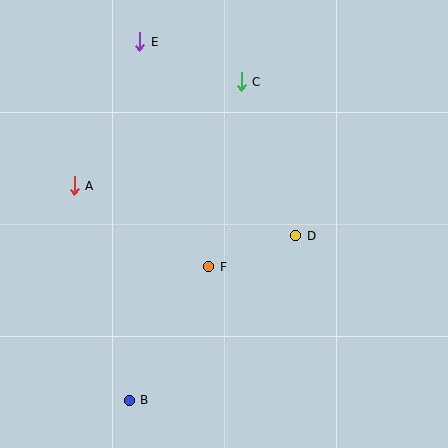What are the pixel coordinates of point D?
Point D is at (296, 236).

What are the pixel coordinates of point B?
Point B is at (129, 400).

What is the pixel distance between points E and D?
The distance between E and D is 249 pixels.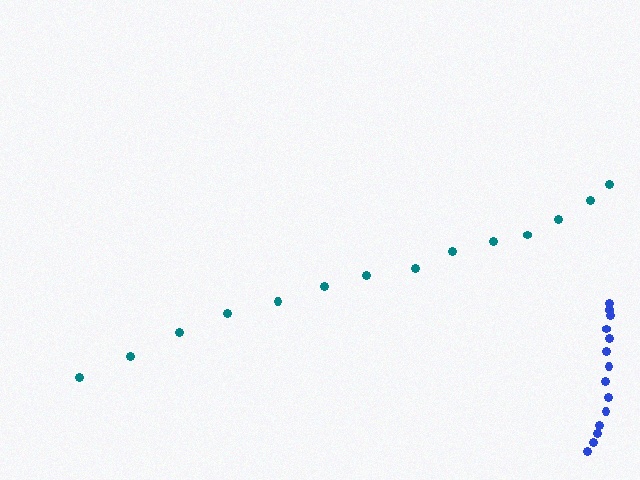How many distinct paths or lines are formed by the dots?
There are 2 distinct paths.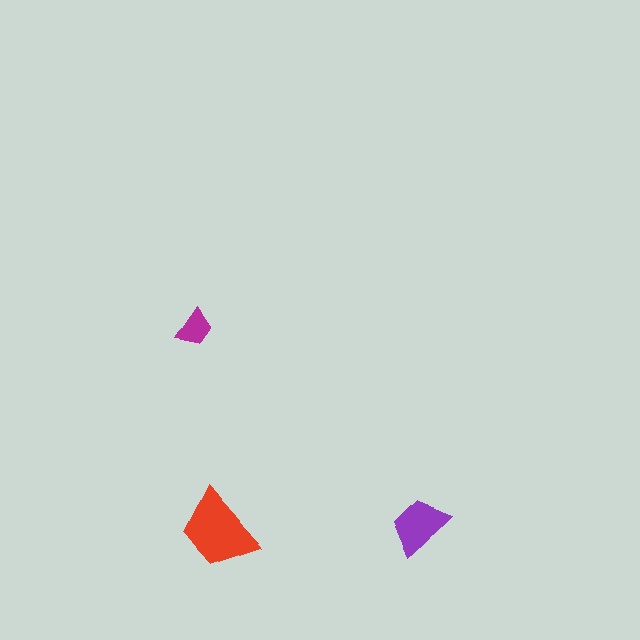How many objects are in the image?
There are 3 objects in the image.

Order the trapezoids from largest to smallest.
the red one, the purple one, the magenta one.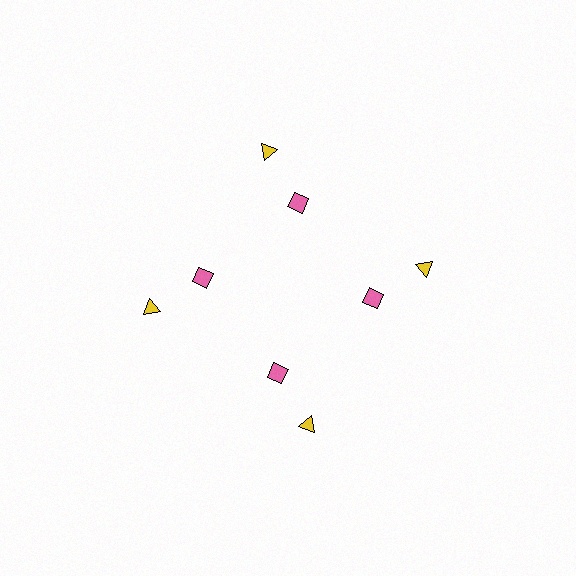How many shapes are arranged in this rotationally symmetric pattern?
There are 8 shapes, arranged in 4 groups of 2.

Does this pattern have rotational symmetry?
Yes, this pattern has 4-fold rotational symmetry. It looks the same after rotating 90 degrees around the center.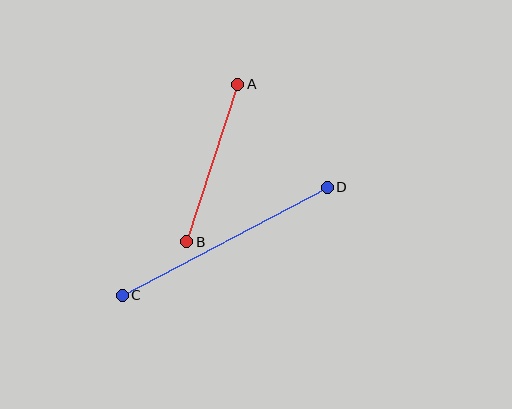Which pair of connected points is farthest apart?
Points C and D are farthest apart.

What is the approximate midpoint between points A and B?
The midpoint is at approximately (212, 163) pixels.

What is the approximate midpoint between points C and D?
The midpoint is at approximately (225, 241) pixels.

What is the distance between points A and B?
The distance is approximately 166 pixels.